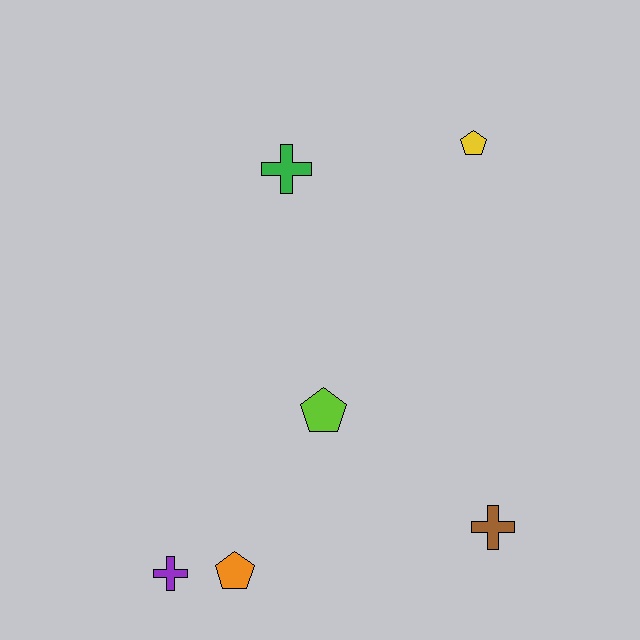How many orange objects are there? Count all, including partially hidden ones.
There is 1 orange object.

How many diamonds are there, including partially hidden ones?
There are no diamonds.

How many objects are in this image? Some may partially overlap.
There are 6 objects.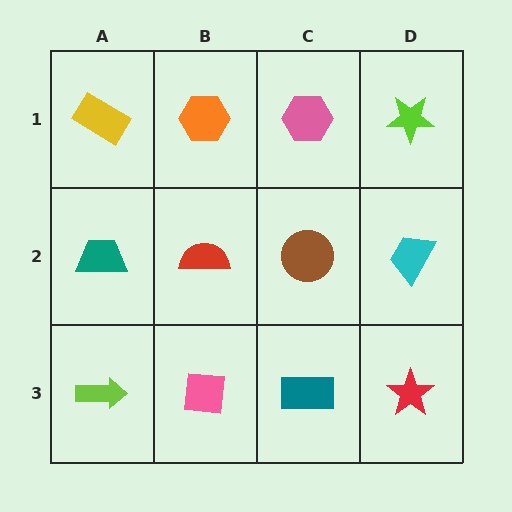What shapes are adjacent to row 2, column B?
An orange hexagon (row 1, column B), a pink square (row 3, column B), a teal trapezoid (row 2, column A), a brown circle (row 2, column C).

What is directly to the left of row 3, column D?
A teal rectangle.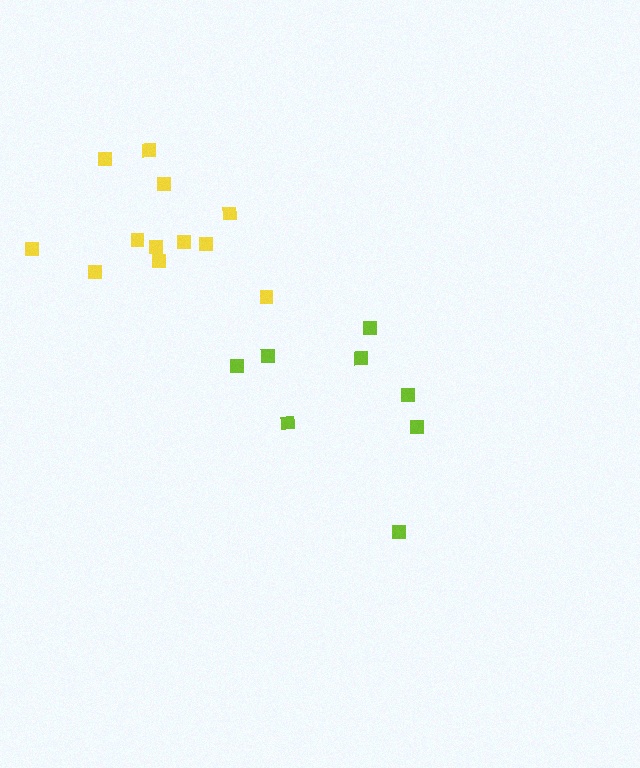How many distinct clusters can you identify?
There are 2 distinct clusters.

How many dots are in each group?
Group 1: 12 dots, Group 2: 8 dots (20 total).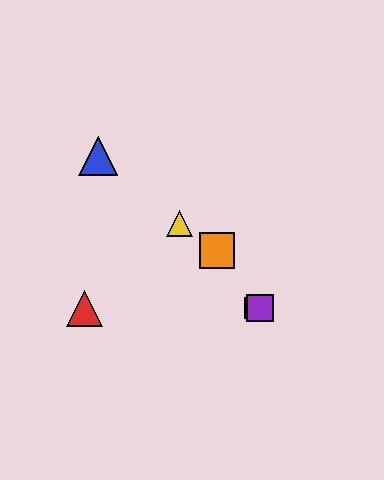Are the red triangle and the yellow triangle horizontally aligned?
No, the red triangle is at y≈308 and the yellow triangle is at y≈224.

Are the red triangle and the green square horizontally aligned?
Yes, both are at y≈308.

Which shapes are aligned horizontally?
The red triangle, the green square, the purple square are aligned horizontally.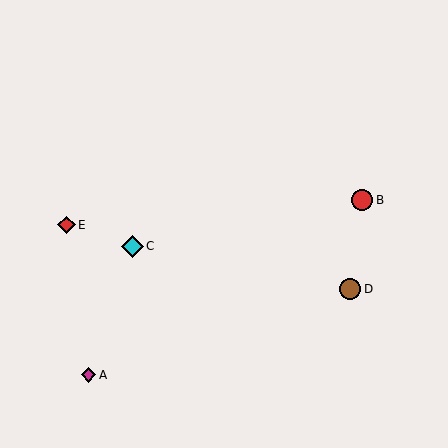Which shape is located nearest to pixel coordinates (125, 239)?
The cyan diamond (labeled C) at (132, 246) is nearest to that location.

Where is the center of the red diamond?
The center of the red diamond is at (66, 225).